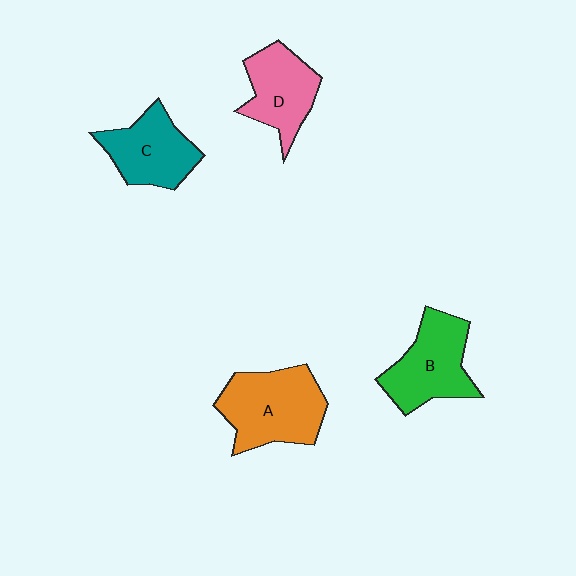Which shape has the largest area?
Shape A (orange).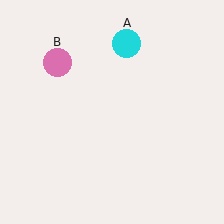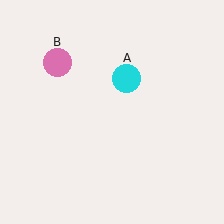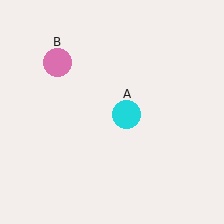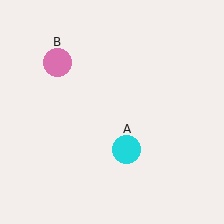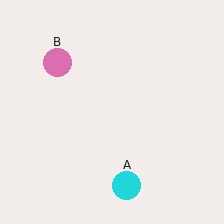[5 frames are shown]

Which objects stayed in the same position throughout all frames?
Pink circle (object B) remained stationary.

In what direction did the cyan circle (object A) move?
The cyan circle (object A) moved down.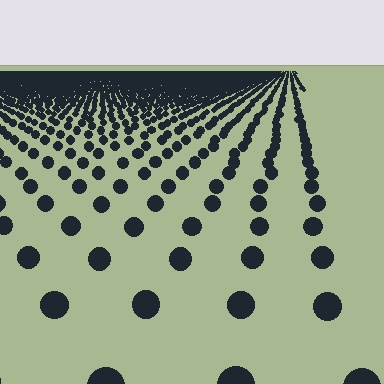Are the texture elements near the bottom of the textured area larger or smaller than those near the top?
Larger. Near the bottom, elements are closer to the viewer and appear at a bigger on-screen size.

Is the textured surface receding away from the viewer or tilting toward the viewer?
The surface is receding away from the viewer. Texture elements get smaller and denser toward the top.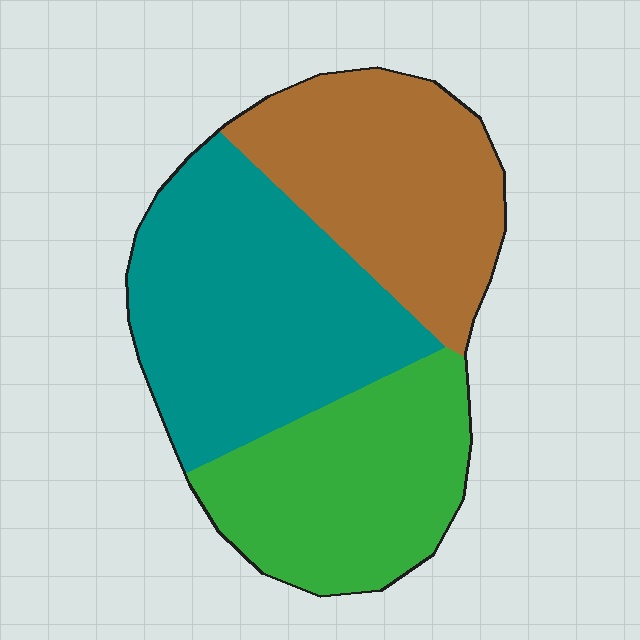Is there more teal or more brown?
Teal.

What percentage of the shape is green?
Green takes up about one third (1/3) of the shape.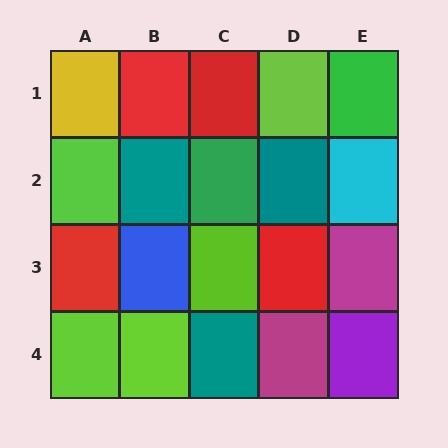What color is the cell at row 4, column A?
Lime.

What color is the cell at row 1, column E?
Green.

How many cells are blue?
1 cell is blue.